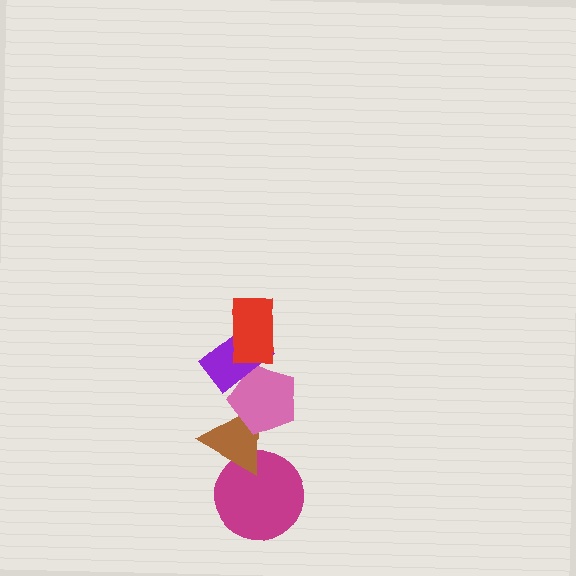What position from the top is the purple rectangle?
The purple rectangle is 2nd from the top.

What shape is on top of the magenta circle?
The brown triangle is on top of the magenta circle.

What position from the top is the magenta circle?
The magenta circle is 5th from the top.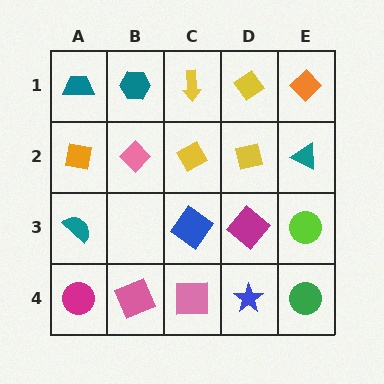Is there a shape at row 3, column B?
No, that cell is empty.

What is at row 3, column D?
A magenta diamond.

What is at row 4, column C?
A pink square.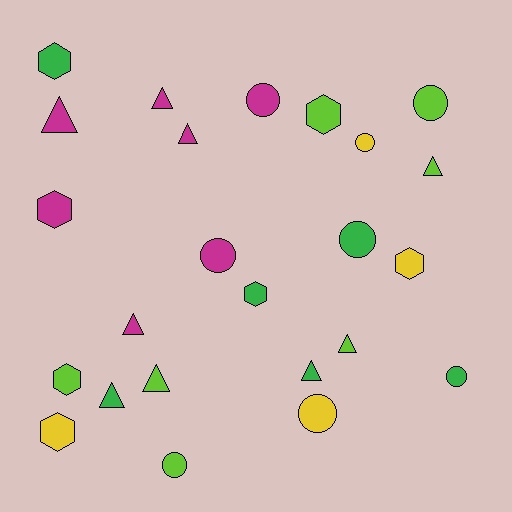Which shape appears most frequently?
Triangle, with 9 objects.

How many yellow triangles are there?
There are no yellow triangles.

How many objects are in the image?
There are 24 objects.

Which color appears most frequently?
Lime, with 7 objects.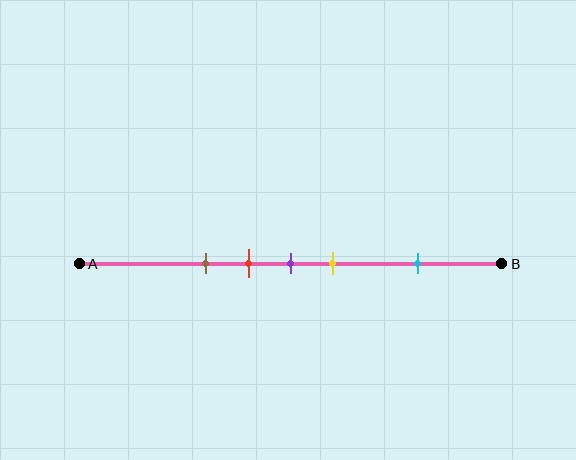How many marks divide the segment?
There are 5 marks dividing the segment.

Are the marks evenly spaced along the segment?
No, the marks are not evenly spaced.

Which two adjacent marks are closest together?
The red and purple marks are the closest adjacent pair.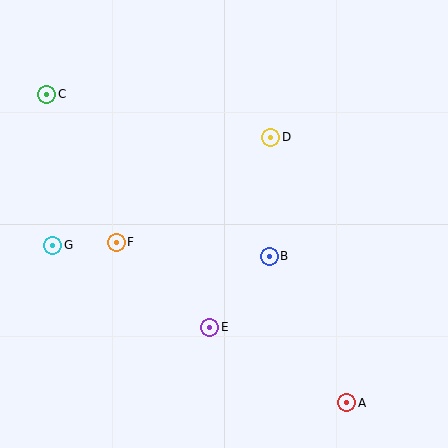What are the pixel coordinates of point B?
Point B is at (269, 256).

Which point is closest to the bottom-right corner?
Point A is closest to the bottom-right corner.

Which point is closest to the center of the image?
Point B at (269, 256) is closest to the center.